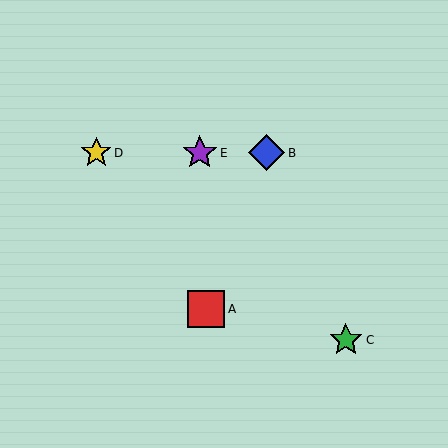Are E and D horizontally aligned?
Yes, both are at y≈153.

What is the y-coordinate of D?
Object D is at y≈153.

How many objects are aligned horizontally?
3 objects (B, D, E) are aligned horizontally.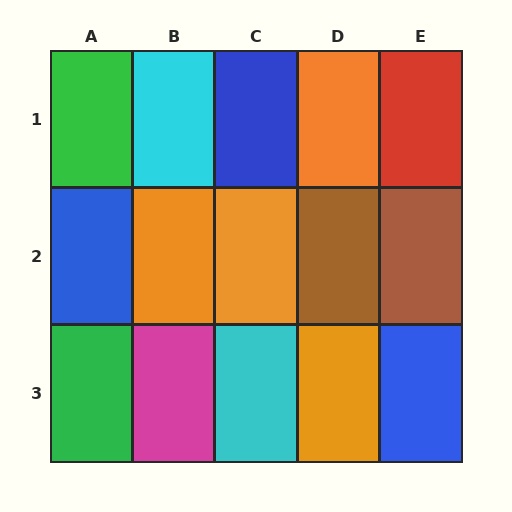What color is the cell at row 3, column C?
Cyan.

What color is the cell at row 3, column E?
Blue.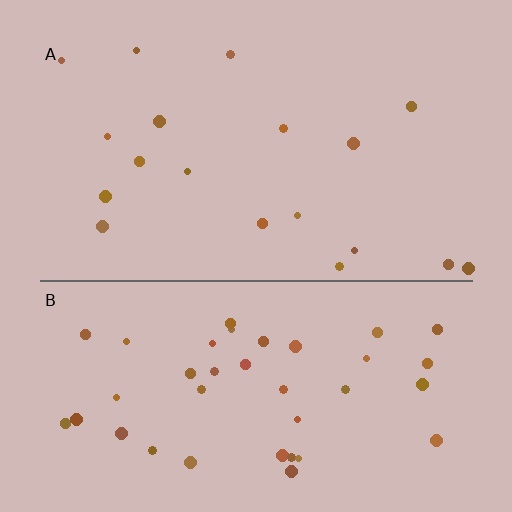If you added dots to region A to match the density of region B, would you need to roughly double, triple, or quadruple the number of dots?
Approximately double.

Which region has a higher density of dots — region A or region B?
B (the bottom).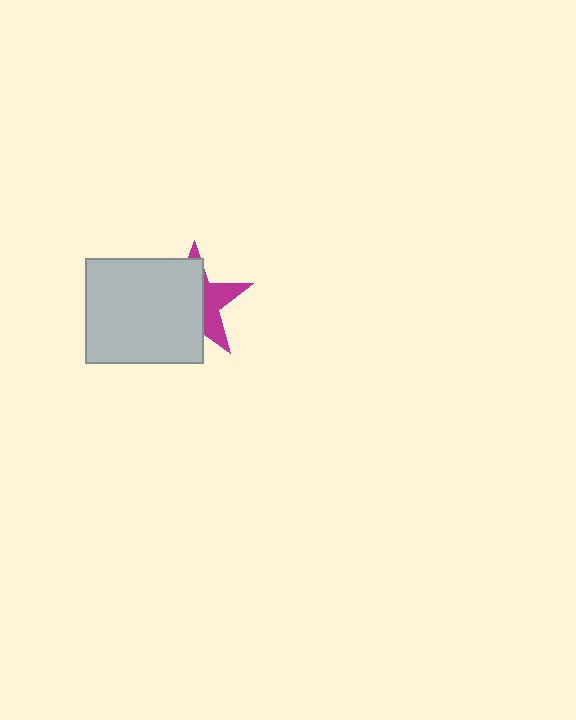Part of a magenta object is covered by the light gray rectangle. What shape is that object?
It is a star.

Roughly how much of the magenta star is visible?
A small part of it is visible (roughly 37%).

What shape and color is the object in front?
The object in front is a light gray rectangle.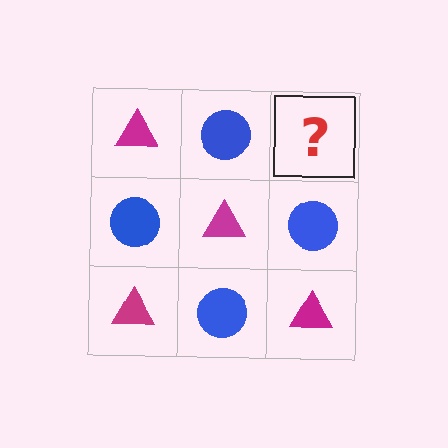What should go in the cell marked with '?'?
The missing cell should contain a magenta triangle.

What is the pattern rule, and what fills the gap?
The rule is that it alternates magenta triangle and blue circle in a checkerboard pattern. The gap should be filled with a magenta triangle.